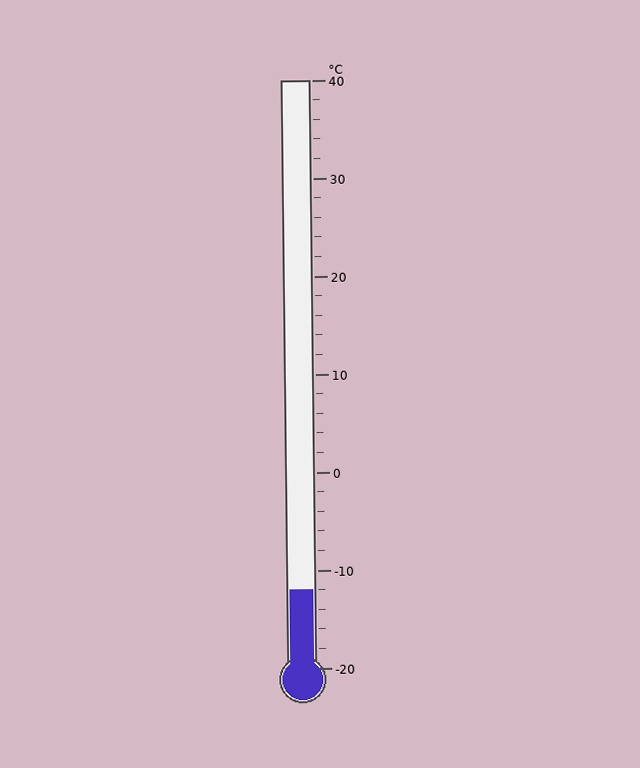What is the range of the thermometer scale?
The thermometer scale ranges from -20°C to 40°C.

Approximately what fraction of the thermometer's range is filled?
The thermometer is filled to approximately 15% of its range.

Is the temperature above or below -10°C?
The temperature is below -10°C.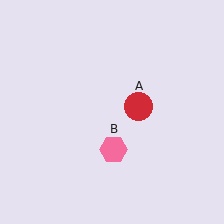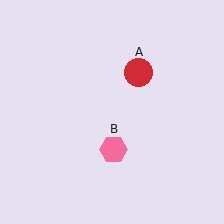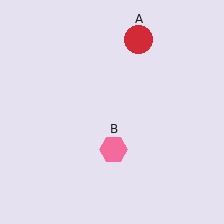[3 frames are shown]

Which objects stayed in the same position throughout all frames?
Pink hexagon (object B) remained stationary.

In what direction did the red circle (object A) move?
The red circle (object A) moved up.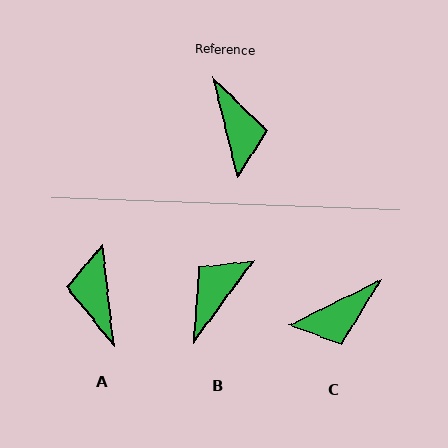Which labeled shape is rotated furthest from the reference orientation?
A, about 173 degrees away.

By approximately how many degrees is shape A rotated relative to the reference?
Approximately 173 degrees counter-clockwise.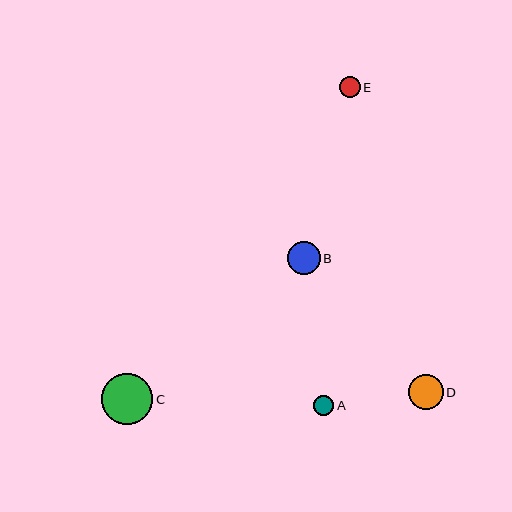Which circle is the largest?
Circle C is the largest with a size of approximately 51 pixels.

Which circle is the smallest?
Circle A is the smallest with a size of approximately 20 pixels.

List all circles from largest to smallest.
From largest to smallest: C, D, B, E, A.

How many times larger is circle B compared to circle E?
Circle B is approximately 1.6 times the size of circle E.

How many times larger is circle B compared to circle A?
Circle B is approximately 1.6 times the size of circle A.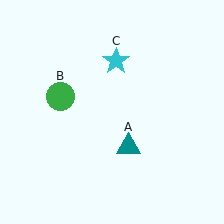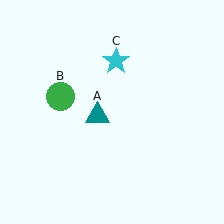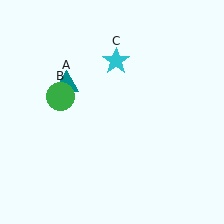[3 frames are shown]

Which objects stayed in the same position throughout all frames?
Green circle (object B) and cyan star (object C) remained stationary.